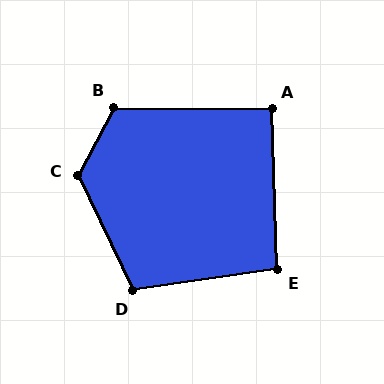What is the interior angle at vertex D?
Approximately 107 degrees (obtuse).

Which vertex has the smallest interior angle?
A, at approximately 93 degrees.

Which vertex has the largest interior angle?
C, at approximately 127 degrees.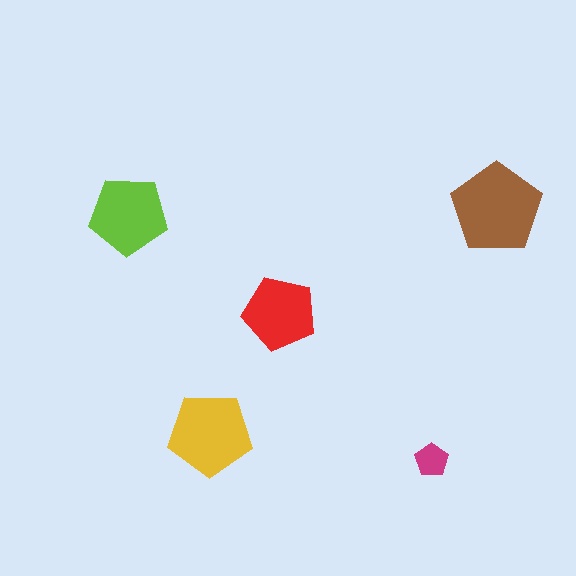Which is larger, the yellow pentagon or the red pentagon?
The yellow one.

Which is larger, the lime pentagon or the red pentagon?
The lime one.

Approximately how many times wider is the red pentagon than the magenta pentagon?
About 2 times wider.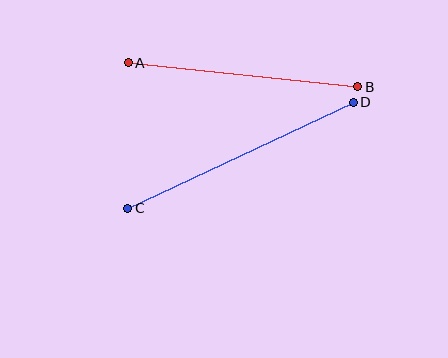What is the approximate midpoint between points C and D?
The midpoint is at approximately (241, 155) pixels.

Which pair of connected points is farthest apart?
Points C and D are farthest apart.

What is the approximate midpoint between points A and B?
The midpoint is at approximately (243, 75) pixels.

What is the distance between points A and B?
The distance is approximately 231 pixels.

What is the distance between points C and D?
The distance is approximately 249 pixels.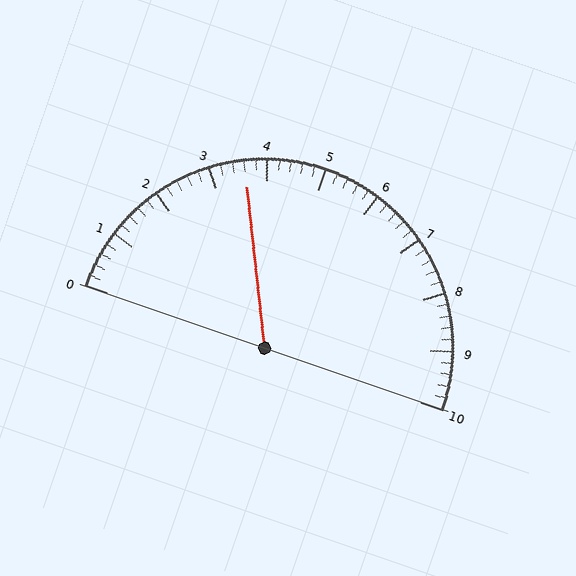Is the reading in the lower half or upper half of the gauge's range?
The reading is in the lower half of the range (0 to 10).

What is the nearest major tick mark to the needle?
The nearest major tick mark is 4.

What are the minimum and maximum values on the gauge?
The gauge ranges from 0 to 10.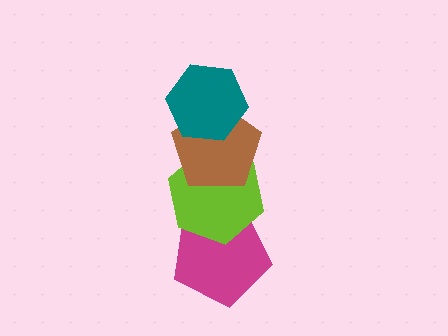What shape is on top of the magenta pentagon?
The lime hexagon is on top of the magenta pentagon.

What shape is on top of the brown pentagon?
The teal hexagon is on top of the brown pentagon.